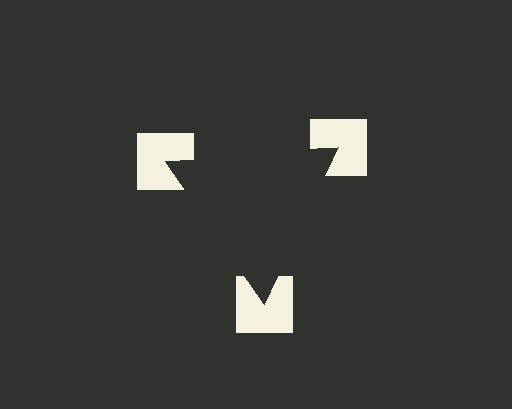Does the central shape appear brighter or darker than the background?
It typically appears slightly darker than the background, even though no actual brightness change is drawn.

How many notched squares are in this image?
There are 3 — one at each vertex of the illusory triangle.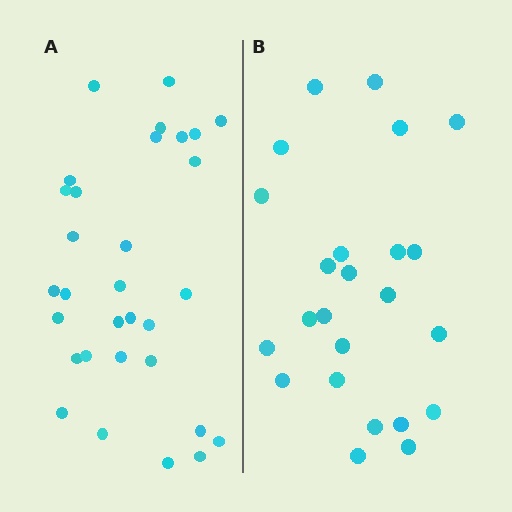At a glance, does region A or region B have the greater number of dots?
Region A (the left region) has more dots.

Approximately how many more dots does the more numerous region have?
Region A has roughly 8 or so more dots than region B.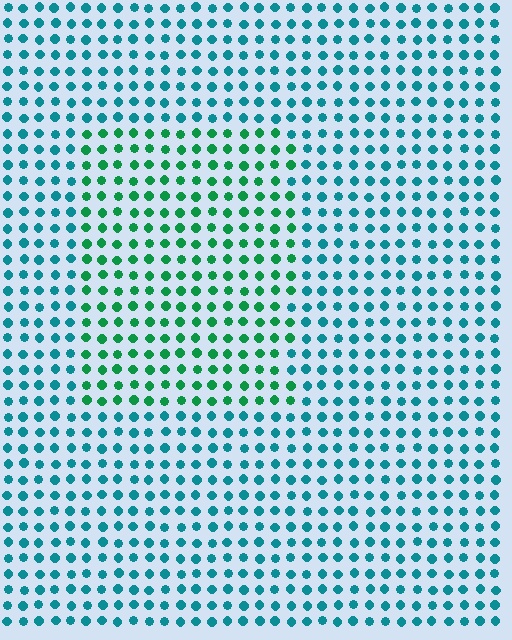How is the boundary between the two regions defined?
The boundary is defined purely by a slight shift in hue (about 40 degrees). Spacing, size, and orientation are identical on both sides.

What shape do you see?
I see a rectangle.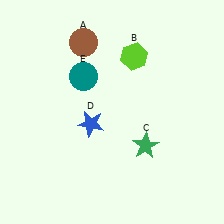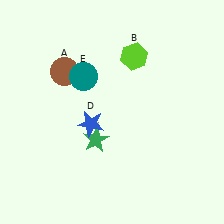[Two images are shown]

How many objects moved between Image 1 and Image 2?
2 objects moved between the two images.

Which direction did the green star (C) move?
The green star (C) moved left.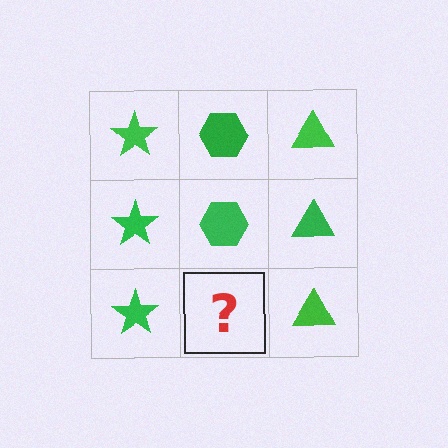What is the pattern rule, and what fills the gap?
The rule is that each column has a consistent shape. The gap should be filled with a green hexagon.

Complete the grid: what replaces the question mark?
The question mark should be replaced with a green hexagon.